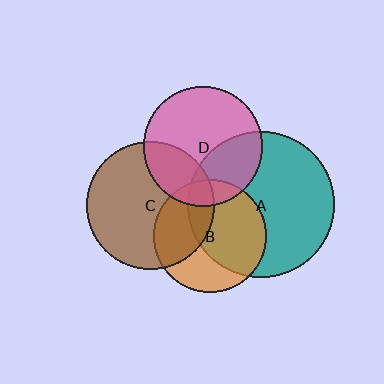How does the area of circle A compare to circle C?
Approximately 1.3 times.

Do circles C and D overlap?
Yes.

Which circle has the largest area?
Circle A (teal).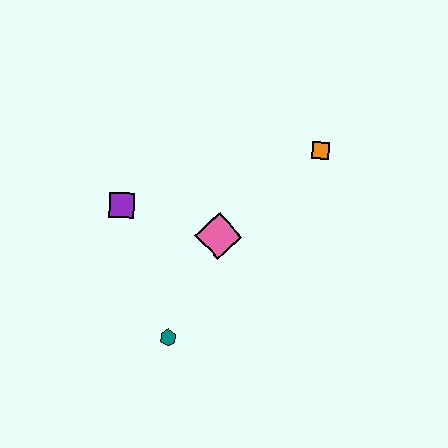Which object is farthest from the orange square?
The teal hexagon is farthest from the orange square.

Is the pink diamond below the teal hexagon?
No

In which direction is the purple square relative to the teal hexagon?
The purple square is above the teal hexagon.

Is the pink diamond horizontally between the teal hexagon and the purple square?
No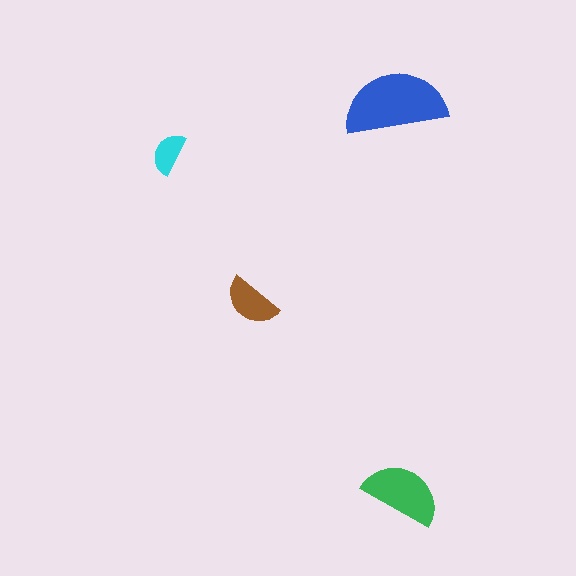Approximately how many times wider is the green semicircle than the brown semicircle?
About 1.5 times wider.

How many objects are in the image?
There are 4 objects in the image.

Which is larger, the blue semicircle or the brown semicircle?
The blue one.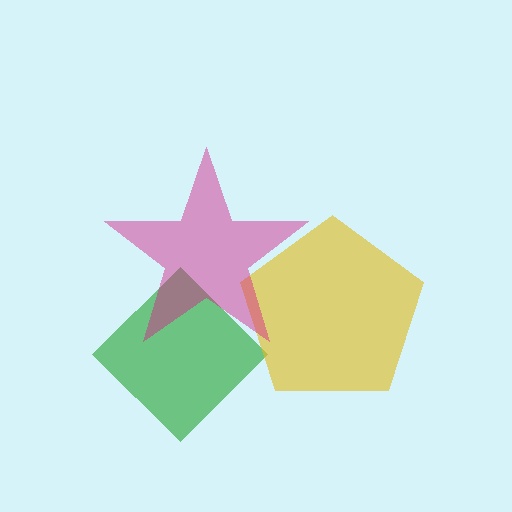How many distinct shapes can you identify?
There are 3 distinct shapes: a green diamond, a yellow pentagon, a magenta star.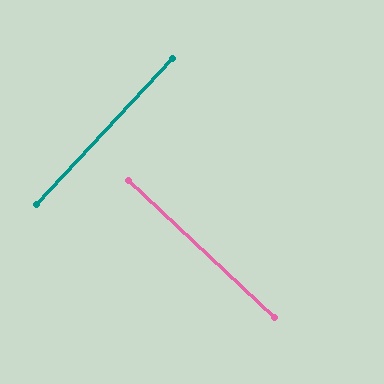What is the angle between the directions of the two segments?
Approximately 90 degrees.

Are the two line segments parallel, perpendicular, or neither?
Perpendicular — they meet at approximately 90°.